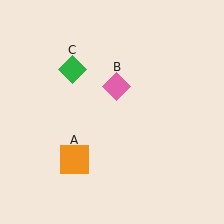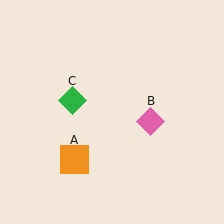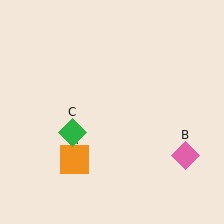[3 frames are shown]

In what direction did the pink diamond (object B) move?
The pink diamond (object B) moved down and to the right.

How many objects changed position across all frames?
2 objects changed position: pink diamond (object B), green diamond (object C).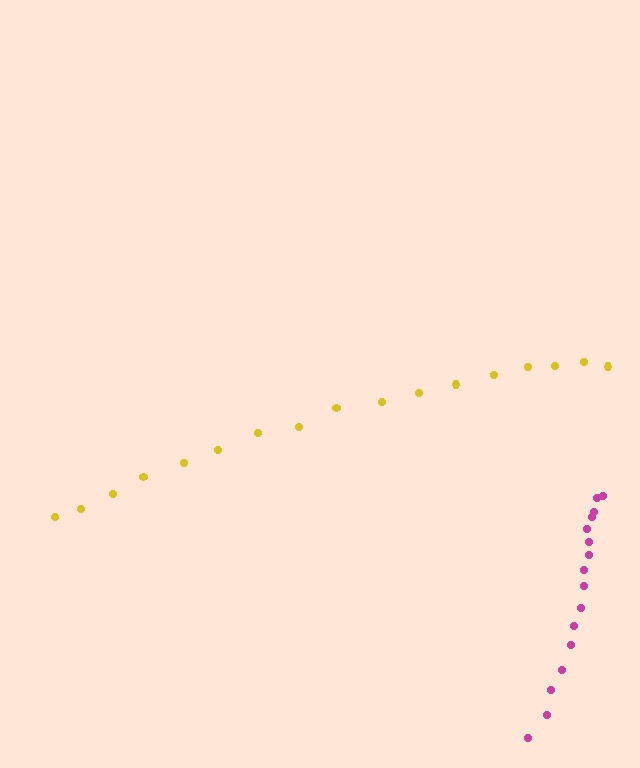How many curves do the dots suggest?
There are 2 distinct paths.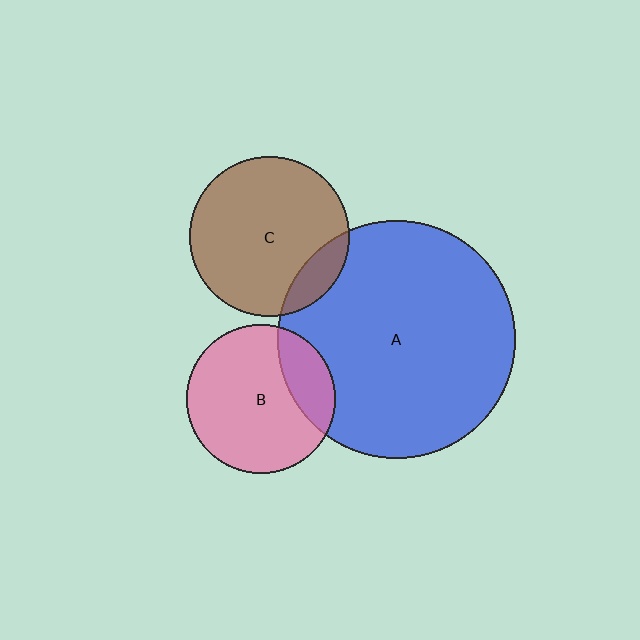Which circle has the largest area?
Circle A (blue).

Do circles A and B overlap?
Yes.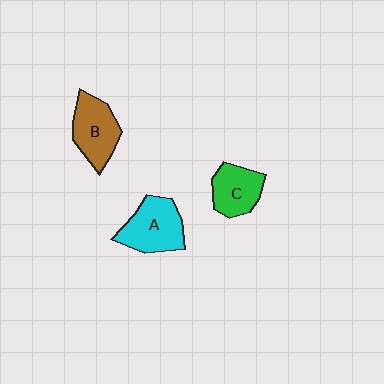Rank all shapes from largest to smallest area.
From largest to smallest: A (cyan), B (brown), C (green).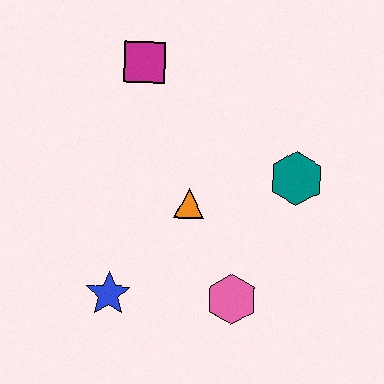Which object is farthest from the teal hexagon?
The blue star is farthest from the teal hexagon.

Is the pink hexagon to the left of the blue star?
No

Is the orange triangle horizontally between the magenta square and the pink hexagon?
Yes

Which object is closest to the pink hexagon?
The orange triangle is closest to the pink hexagon.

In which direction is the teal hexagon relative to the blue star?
The teal hexagon is to the right of the blue star.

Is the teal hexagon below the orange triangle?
No